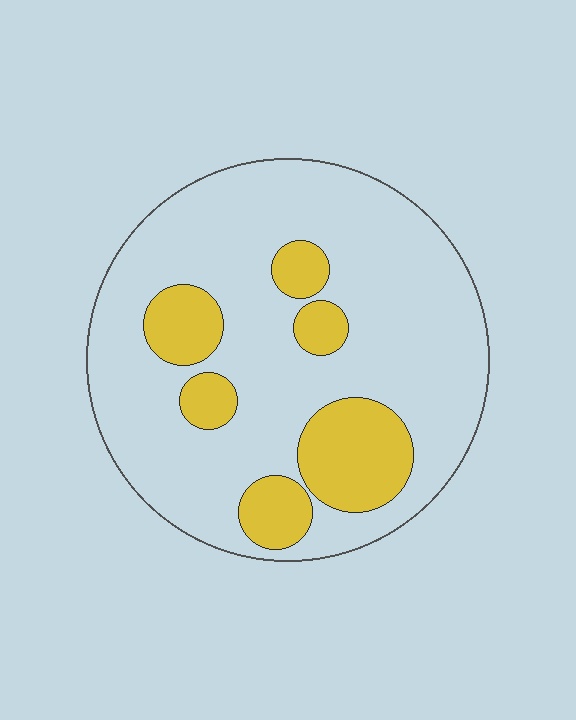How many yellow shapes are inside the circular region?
6.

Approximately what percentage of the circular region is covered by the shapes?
Approximately 20%.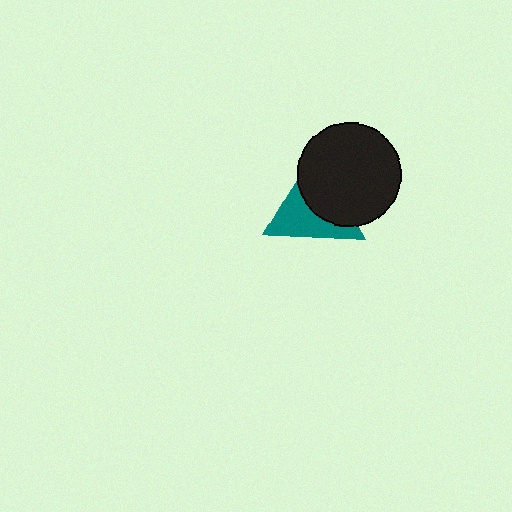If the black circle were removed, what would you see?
You would see the complete teal triangle.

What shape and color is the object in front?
The object in front is a black circle.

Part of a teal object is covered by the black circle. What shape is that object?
It is a triangle.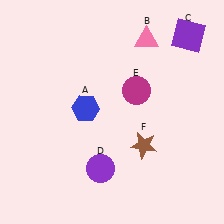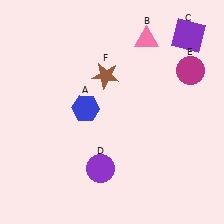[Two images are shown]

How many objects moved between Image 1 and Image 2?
2 objects moved between the two images.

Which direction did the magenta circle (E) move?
The magenta circle (E) moved right.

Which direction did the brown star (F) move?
The brown star (F) moved up.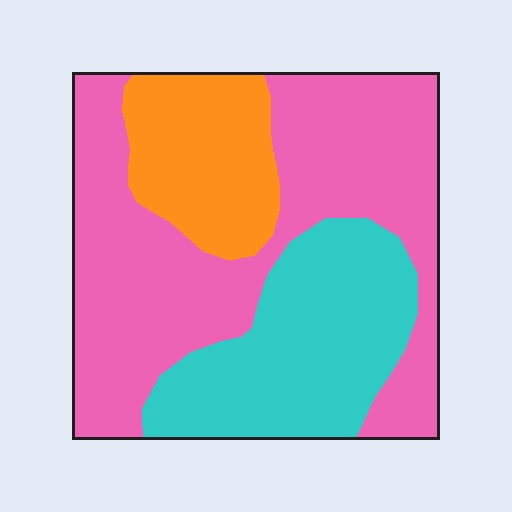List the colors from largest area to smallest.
From largest to smallest: pink, cyan, orange.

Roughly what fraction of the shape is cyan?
Cyan covers about 30% of the shape.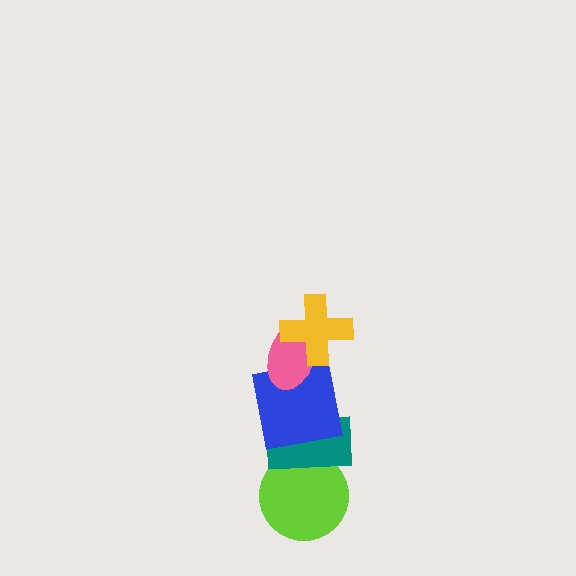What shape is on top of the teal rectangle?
The blue square is on top of the teal rectangle.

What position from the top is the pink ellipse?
The pink ellipse is 2nd from the top.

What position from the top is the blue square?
The blue square is 3rd from the top.